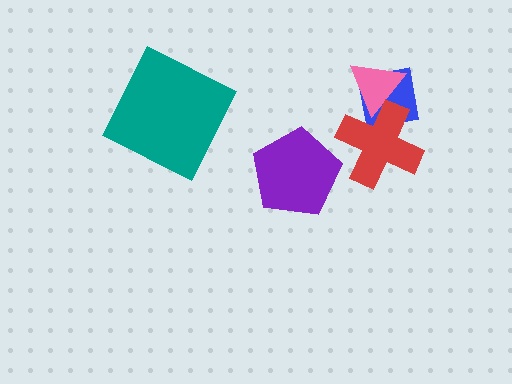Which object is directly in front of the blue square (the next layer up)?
The pink triangle is directly in front of the blue square.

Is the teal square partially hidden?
No, no other shape covers it.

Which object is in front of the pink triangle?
The red cross is in front of the pink triangle.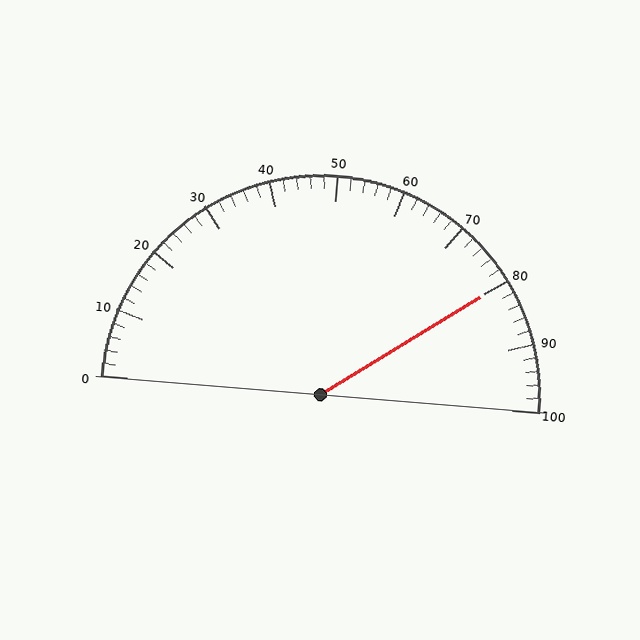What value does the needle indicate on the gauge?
The needle indicates approximately 80.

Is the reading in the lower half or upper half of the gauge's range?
The reading is in the upper half of the range (0 to 100).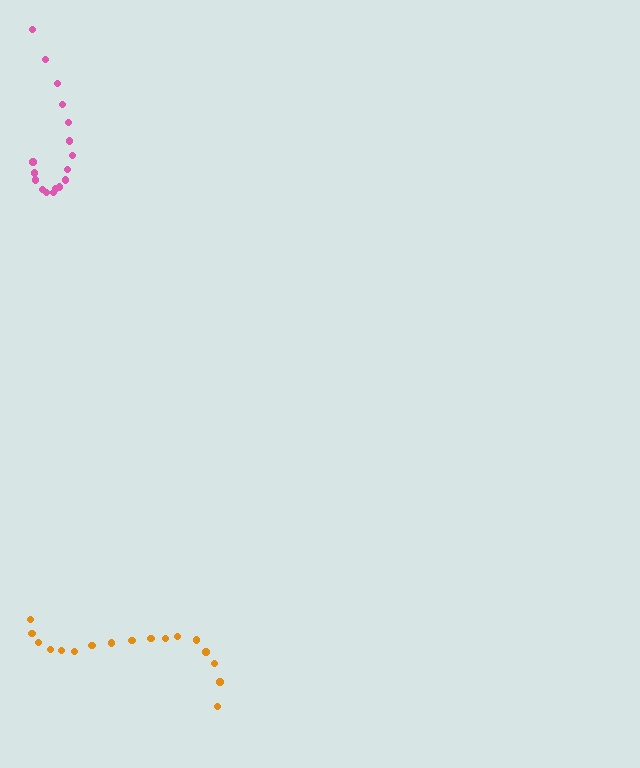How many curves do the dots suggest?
There are 2 distinct paths.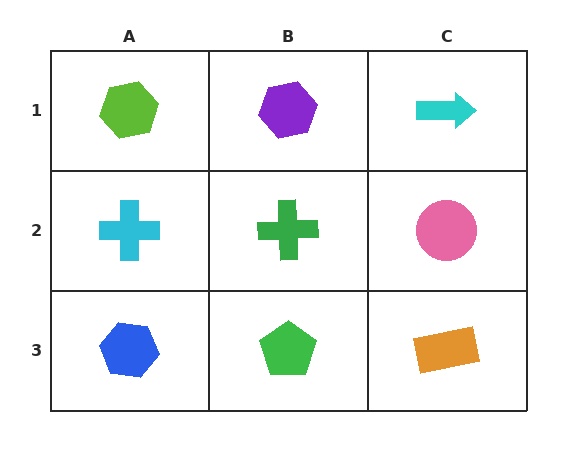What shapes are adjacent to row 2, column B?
A purple hexagon (row 1, column B), a green pentagon (row 3, column B), a cyan cross (row 2, column A), a pink circle (row 2, column C).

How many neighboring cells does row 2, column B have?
4.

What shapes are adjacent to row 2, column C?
A cyan arrow (row 1, column C), an orange rectangle (row 3, column C), a green cross (row 2, column B).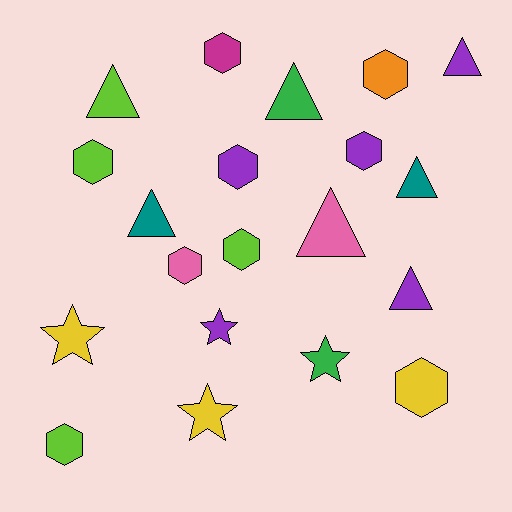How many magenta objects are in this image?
There is 1 magenta object.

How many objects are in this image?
There are 20 objects.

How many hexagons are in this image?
There are 9 hexagons.